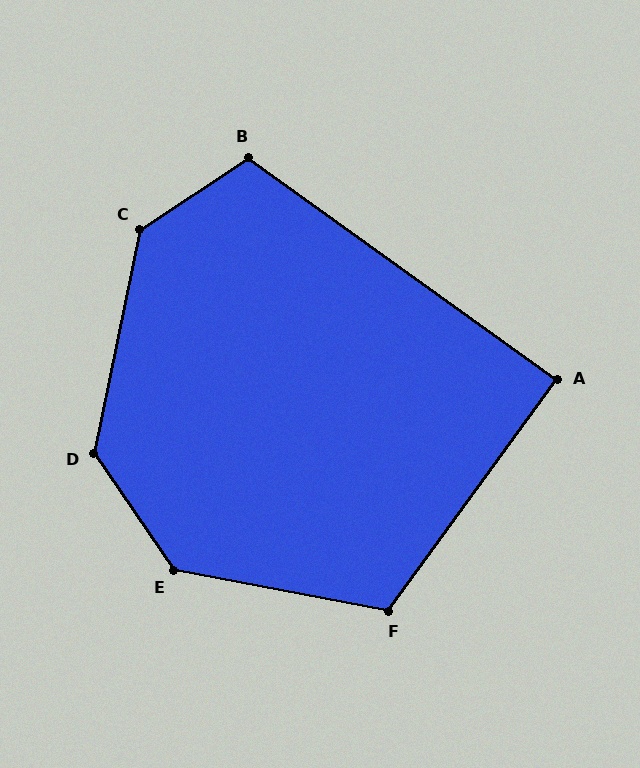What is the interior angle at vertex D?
Approximately 134 degrees (obtuse).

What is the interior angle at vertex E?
Approximately 135 degrees (obtuse).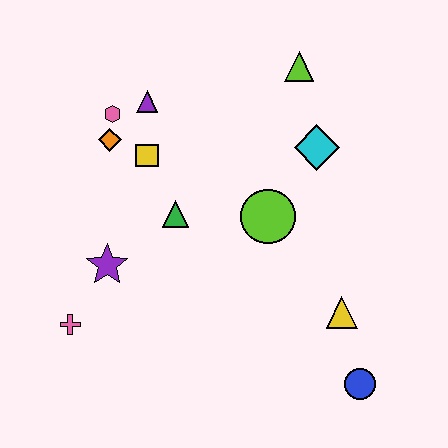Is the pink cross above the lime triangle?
No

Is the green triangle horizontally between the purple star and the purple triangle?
No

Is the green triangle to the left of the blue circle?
Yes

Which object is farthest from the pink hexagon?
The blue circle is farthest from the pink hexagon.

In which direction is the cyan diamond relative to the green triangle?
The cyan diamond is to the right of the green triangle.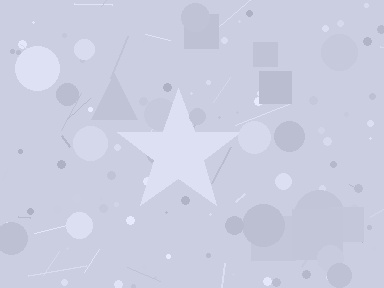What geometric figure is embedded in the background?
A star is embedded in the background.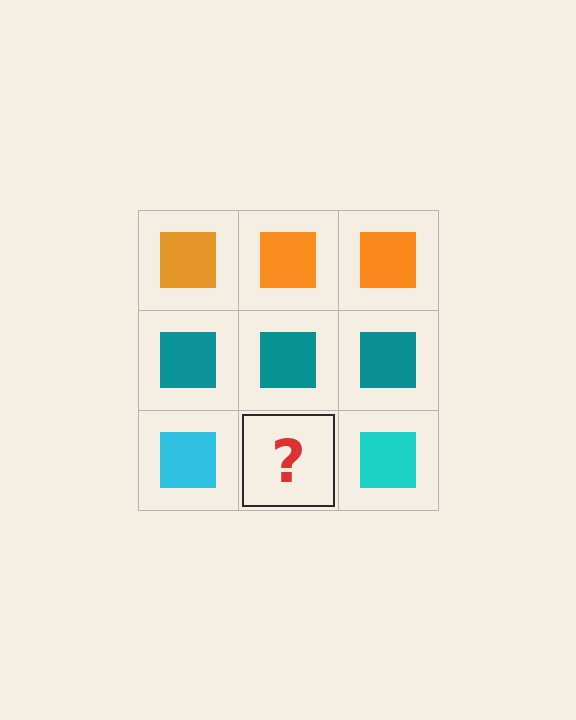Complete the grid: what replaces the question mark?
The question mark should be replaced with a cyan square.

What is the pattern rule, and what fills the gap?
The rule is that each row has a consistent color. The gap should be filled with a cyan square.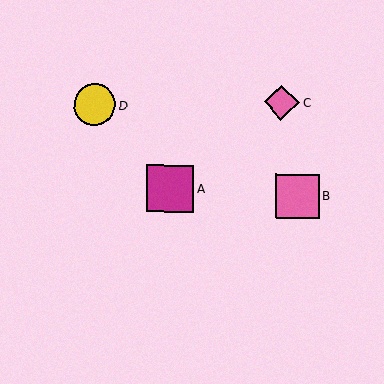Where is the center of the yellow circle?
The center of the yellow circle is at (95, 105).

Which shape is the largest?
The magenta square (labeled A) is the largest.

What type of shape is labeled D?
Shape D is a yellow circle.